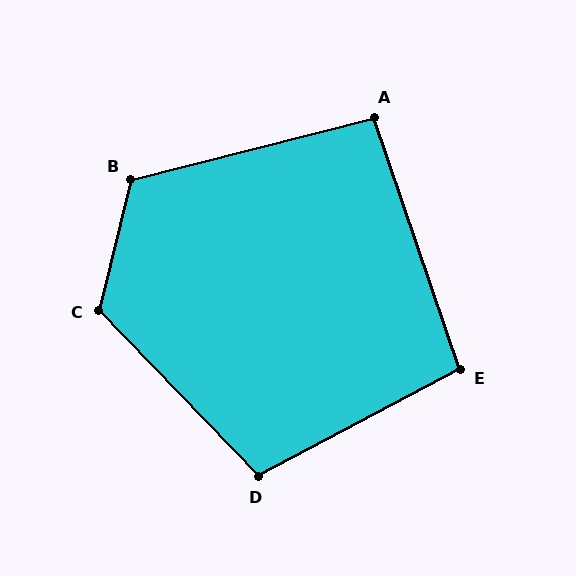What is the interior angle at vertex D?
Approximately 106 degrees (obtuse).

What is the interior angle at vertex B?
Approximately 118 degrees (obtuse).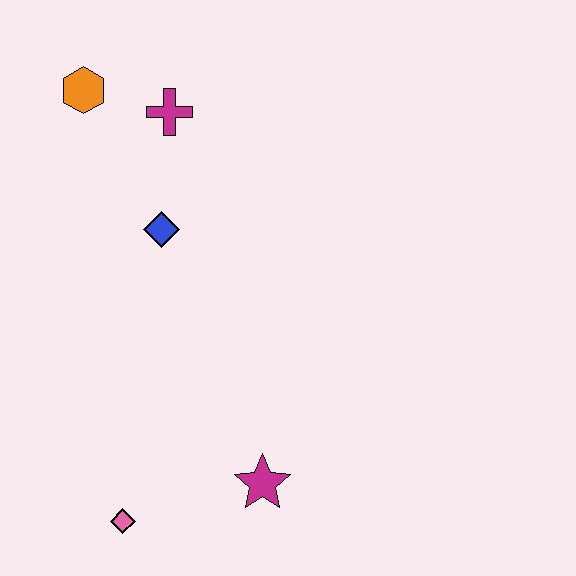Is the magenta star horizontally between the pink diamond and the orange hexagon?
No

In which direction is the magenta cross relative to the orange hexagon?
The magenta cross is to the right of the orange hexagon.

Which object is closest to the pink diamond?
The magenta star is closest to the pink diamond.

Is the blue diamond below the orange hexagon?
Yes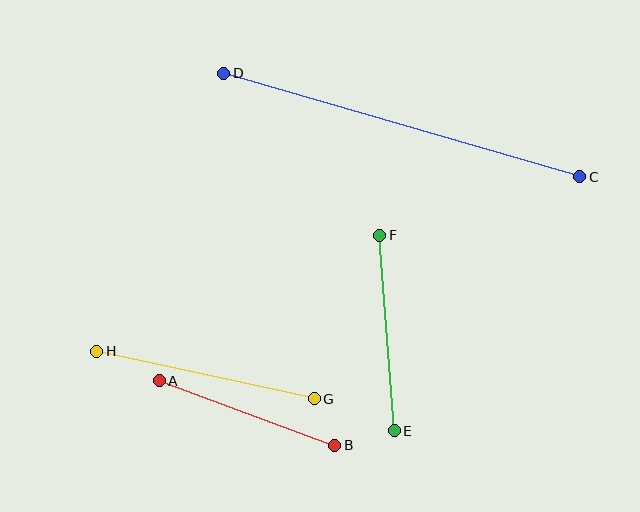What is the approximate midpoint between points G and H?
The midpoint is at approximately (205, 375) pixels.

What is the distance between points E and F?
The distance is approximately 196 pixels.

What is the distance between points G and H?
The distance is approximately 222 pixels.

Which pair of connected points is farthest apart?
Points C and D are farthest apart.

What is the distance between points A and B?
The distance is approximately 187 pixels.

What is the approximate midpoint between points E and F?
The midpoint is at approximately (387, 333) pixels.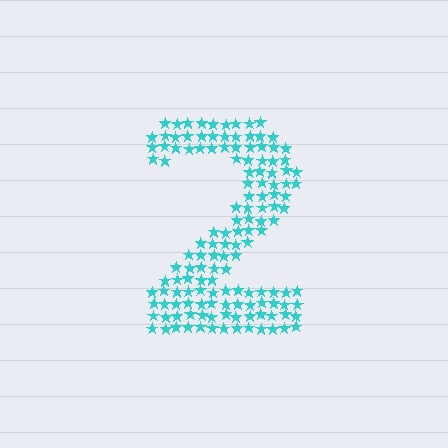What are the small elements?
The small elements are stars.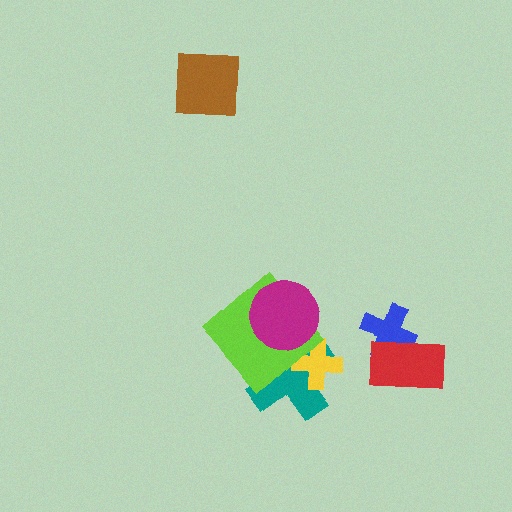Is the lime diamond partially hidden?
Yes, it is partially covered by another shape.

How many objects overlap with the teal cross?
3 objects overlap with the teal cross.